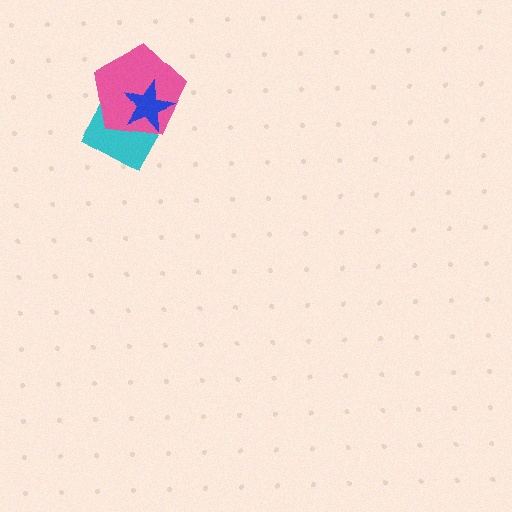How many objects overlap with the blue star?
2 objects overlap with the blue star.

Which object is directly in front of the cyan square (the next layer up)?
The pink pentagon is directly in front of the cyan square.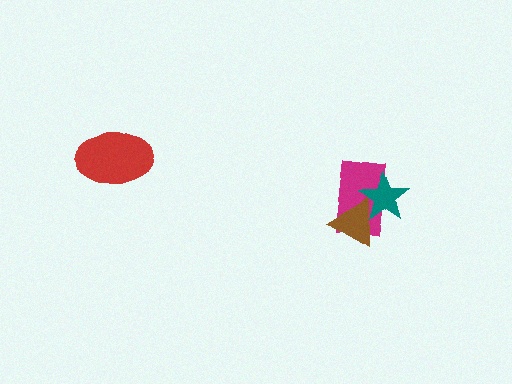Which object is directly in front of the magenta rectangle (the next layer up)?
The teal star is directly in front of the magenta rectangle.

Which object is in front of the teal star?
The brown triangle is in front of the teal star.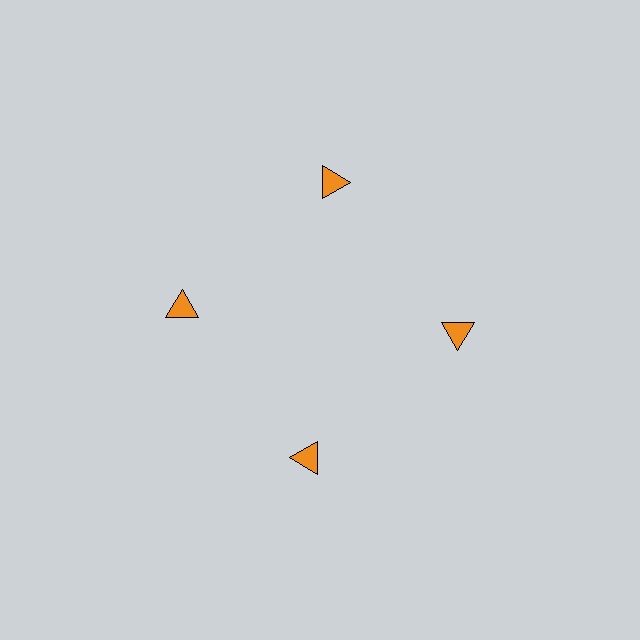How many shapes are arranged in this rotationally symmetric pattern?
There are 4 shapes, arranged in 4 groups of 1.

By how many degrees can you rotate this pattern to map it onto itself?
The pattern maps onto itself every 90 degrees of rotation.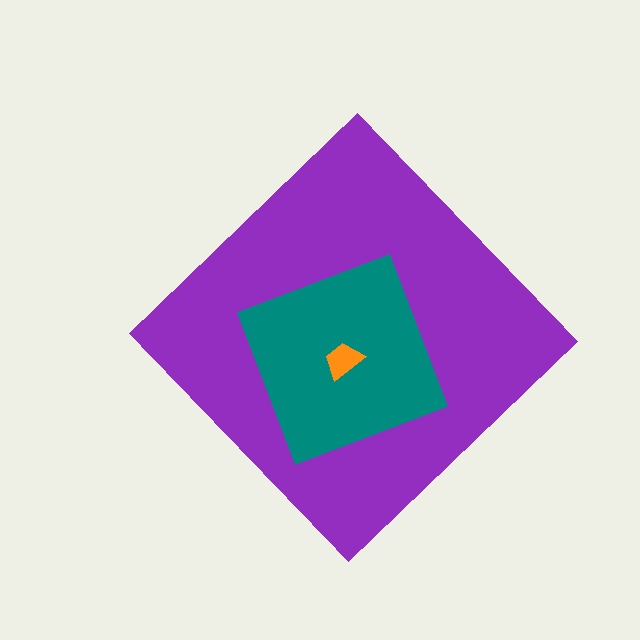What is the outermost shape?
The purple diamond.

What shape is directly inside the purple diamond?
The teal square.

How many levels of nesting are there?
3.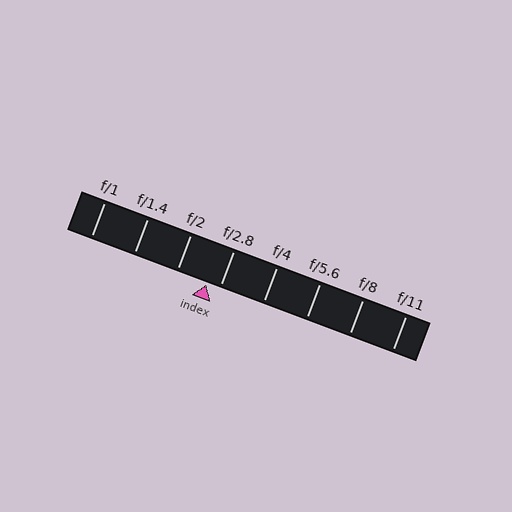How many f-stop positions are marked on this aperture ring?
There are 8 f-stop positions marked.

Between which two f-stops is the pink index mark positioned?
The index mark is between f/2 and f/2.8.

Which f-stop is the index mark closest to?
The index mark is closest to f/2.8.